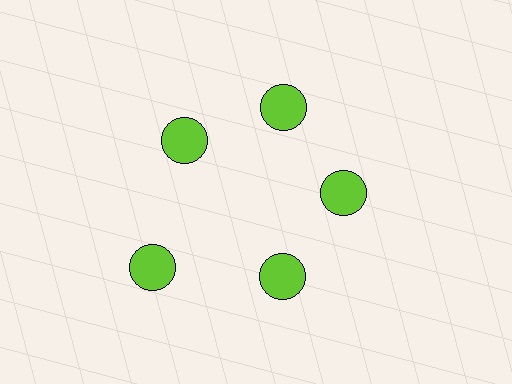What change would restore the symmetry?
The symmetry would be restored by moving it inward, back onto the ring so that all 5 circles sit at equal angles and equal distance from the center.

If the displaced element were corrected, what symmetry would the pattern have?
It would have 5-fold rotational symmetry — the pattern would map onto itself every 72 degrees.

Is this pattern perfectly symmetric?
No. The 5 lime circles are arranged in a ring, but one element near the 8 o'clock position is pushed outward from the center, breaking the 5-fold rotational symmetry.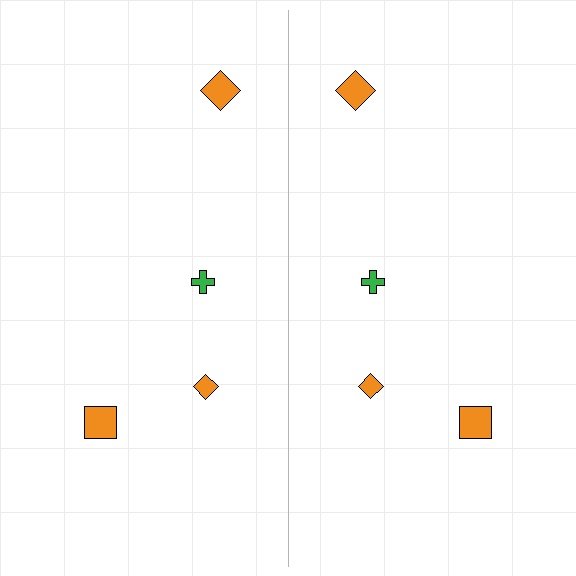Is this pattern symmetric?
Yes, this pattern has bilateral (reflection) symmetry.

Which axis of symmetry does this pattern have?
The pattern has a vertical axis of symmetry running through the center of the image.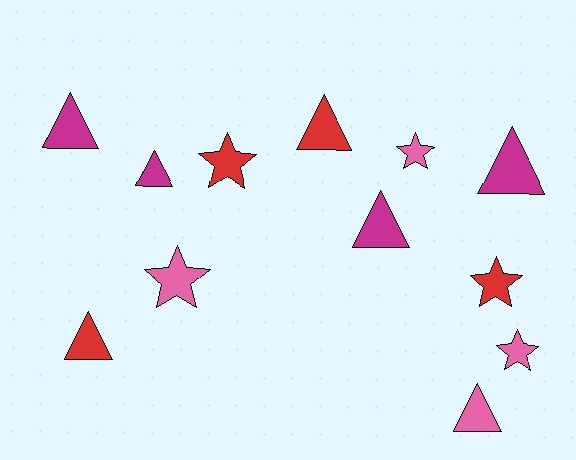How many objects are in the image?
There are 12 objects.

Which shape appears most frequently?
Triangle, with 7 objects.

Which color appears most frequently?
Red, with 4 objects.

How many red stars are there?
There are 2 red stars.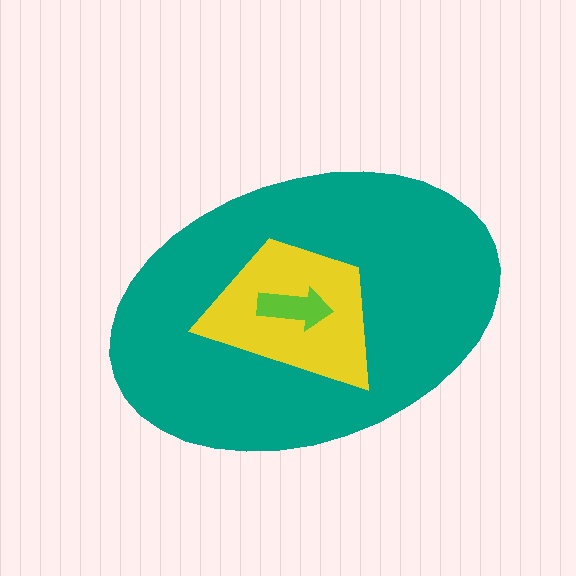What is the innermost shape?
The lime arrow.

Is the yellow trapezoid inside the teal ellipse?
Yes.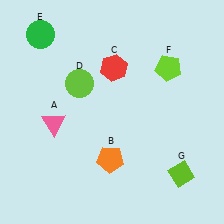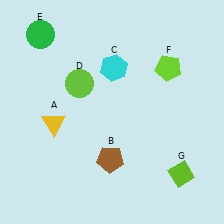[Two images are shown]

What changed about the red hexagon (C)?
In Image 1, C is red. In Image 2, it changed to cyan.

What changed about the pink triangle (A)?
In Image 1, A is pink. In Image 2, it changed to yellow.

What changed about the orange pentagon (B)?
In Image 1, B is orange. In Image 2, it changed to brown.